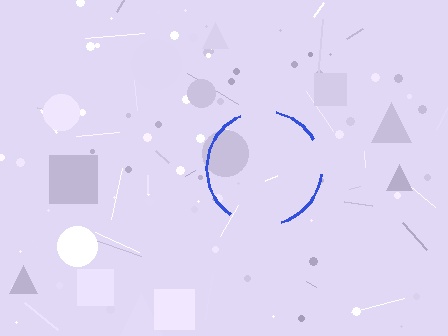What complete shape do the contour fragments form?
The contour fragments form a circle.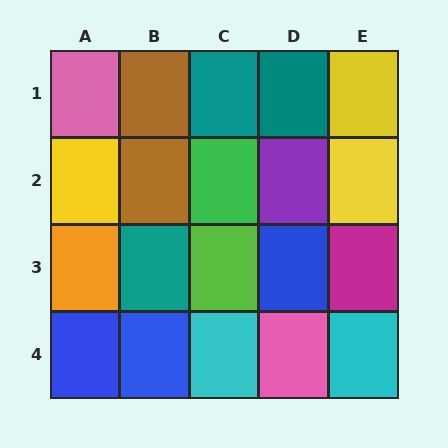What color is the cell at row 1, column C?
Teal.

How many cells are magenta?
1 cell is magenta.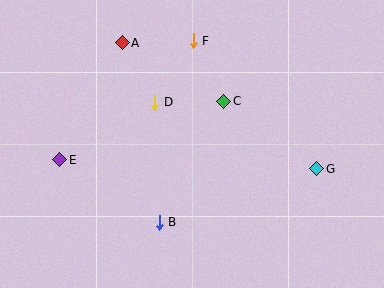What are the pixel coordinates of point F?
Point F is at (193, 41).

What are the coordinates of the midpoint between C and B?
The midpoint between C and B is at (192, 162).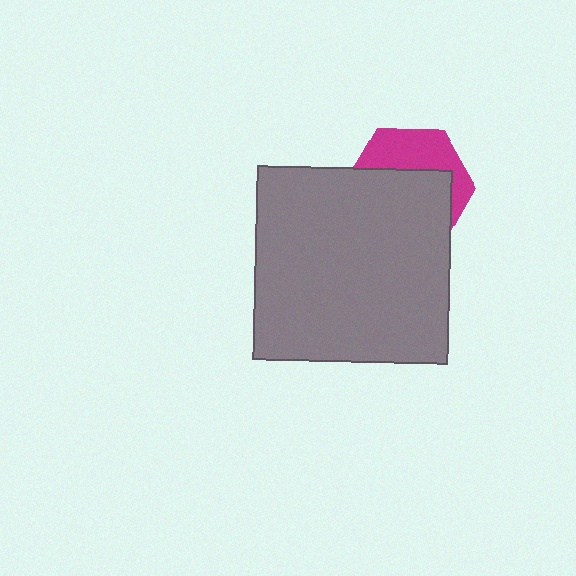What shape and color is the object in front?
The object in front is a gray square.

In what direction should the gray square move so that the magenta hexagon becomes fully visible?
The gray square should move down. That is the shortest direction to clear the overlap and leave the magenta hexagon fully visible.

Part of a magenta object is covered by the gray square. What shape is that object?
It is a hexagon.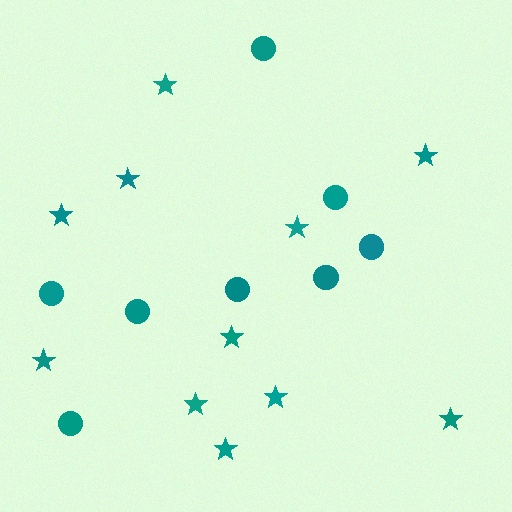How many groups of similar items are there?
There are 2 groups: one group of stars (11) and one group of circles (8).